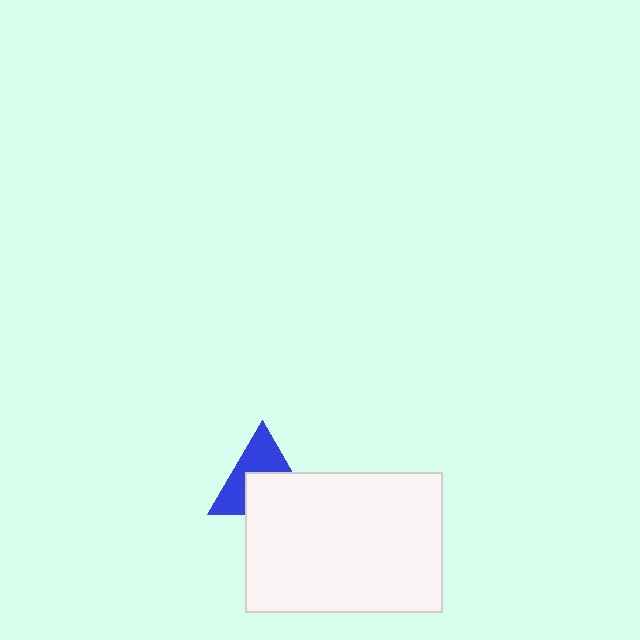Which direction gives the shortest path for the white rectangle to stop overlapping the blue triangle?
Moving down gives the shortest separation.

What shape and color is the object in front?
The object in front is a white rectangle.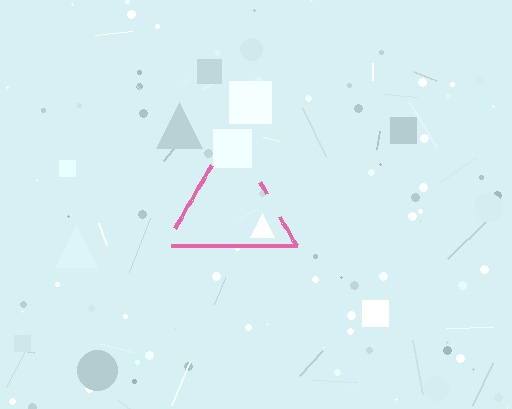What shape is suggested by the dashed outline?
The dashed outline suggests a triangle.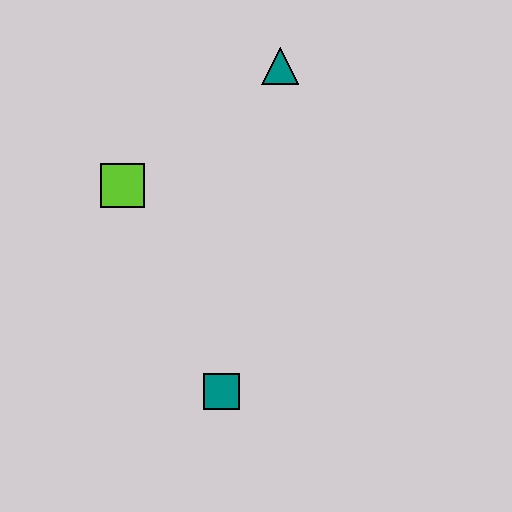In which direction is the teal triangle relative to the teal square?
The teal triangle is above the teal square.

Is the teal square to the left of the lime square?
No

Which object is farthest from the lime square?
The teal square is farthest from the lime square.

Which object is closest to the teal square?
The lime square is closest to the teal square.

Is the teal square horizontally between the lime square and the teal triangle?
Yes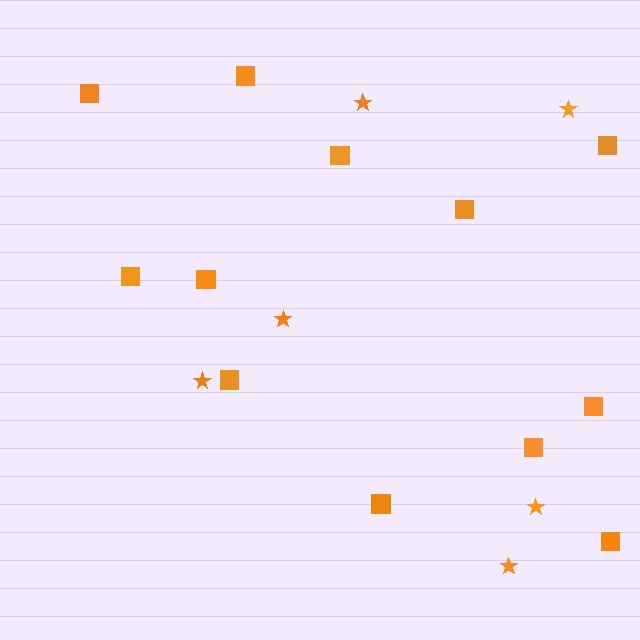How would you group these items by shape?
There are 2 groups: one group of squares (12) and one group of stars (6).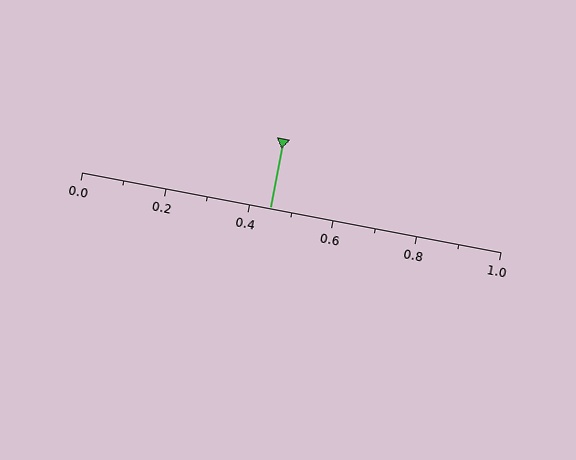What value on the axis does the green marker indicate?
The marker indicates approximately 0.45.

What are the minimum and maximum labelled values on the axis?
The axis runs from 0.0 to 1.0.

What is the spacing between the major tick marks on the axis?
The major ticks are spaced 0.2 apart.